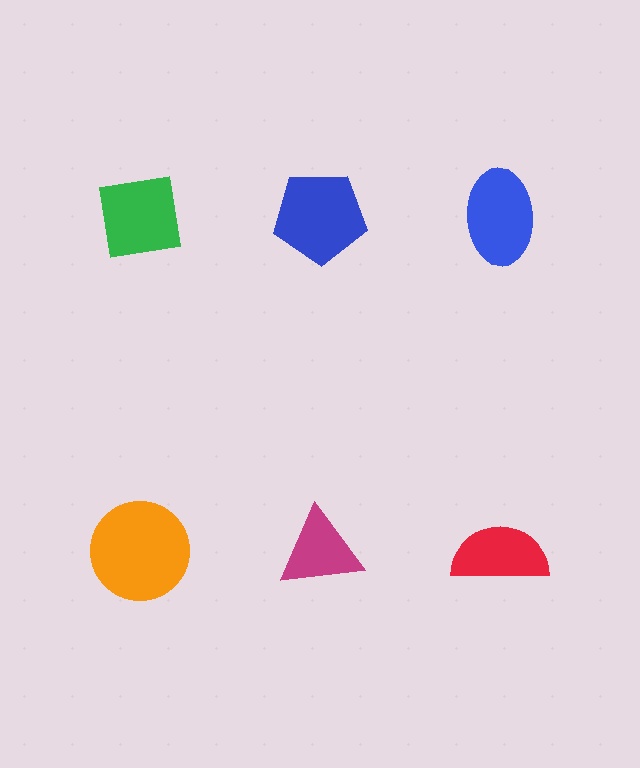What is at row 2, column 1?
An orange circle.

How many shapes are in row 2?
3 shapes.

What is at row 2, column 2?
A magenta triangle.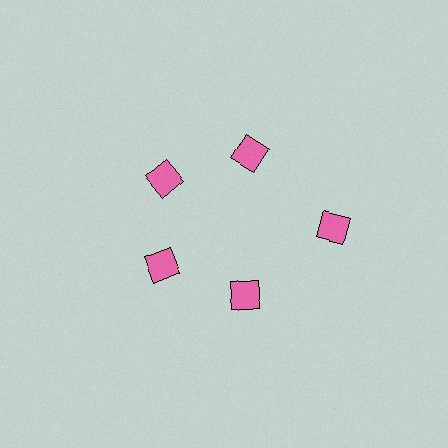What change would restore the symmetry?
The symmetry would be restored by moving it inward, back onto the ring so that all 5 diamonds sit at equal angles and equal distance from the center.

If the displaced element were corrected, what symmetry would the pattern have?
It would have 5-fold rotational symmetry — the pattern would map onto itself every 72 degrees.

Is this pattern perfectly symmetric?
No. The 5 pink diamonds are arranged in a ring, but one element near the 3 o'clock position is pushed outward from the center, breaking the 5-fold rotational symmetry.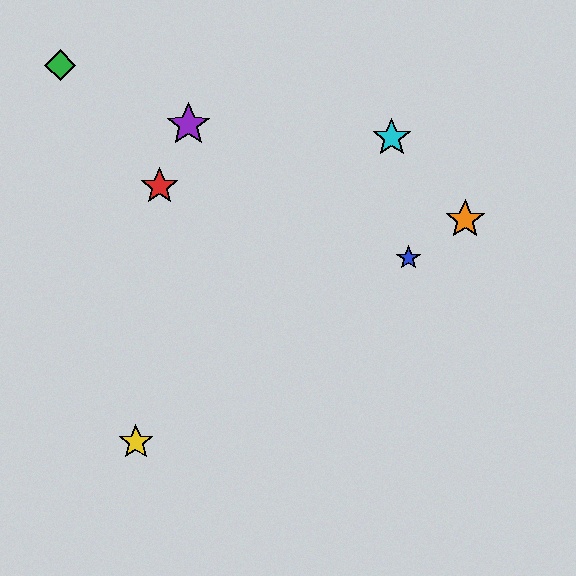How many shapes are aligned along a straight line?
3 shapes (the blue star, the yellow star, the orange star) are aligned along a straight line.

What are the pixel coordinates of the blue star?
The blue star is at (408, 258).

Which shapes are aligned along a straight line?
The blue star, the yellow star, the orange star are aligned along a straight line.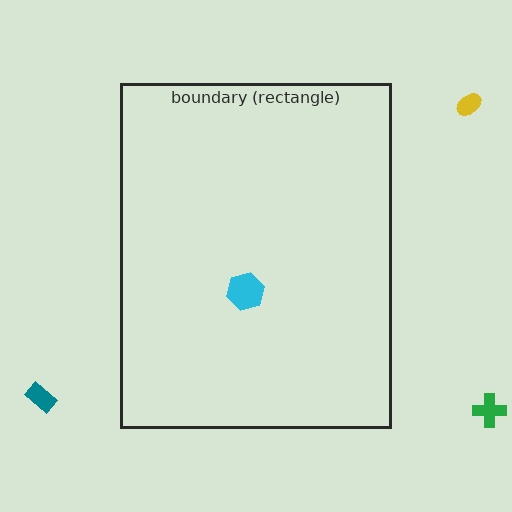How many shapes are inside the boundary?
1 inside, 3 outside.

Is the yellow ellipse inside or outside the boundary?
Outside.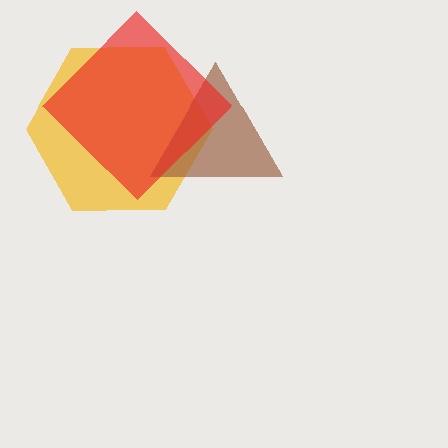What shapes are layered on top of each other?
The layered shapes are: a yellow hexagon, a brown triangle, a red diamond.